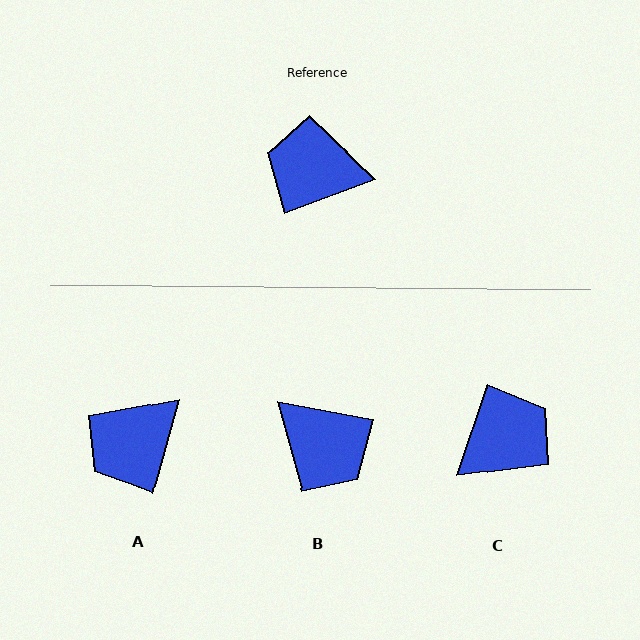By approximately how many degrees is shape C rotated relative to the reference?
Approximately 129 degrees clockwise.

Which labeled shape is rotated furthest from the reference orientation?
B, about 149 degrees away.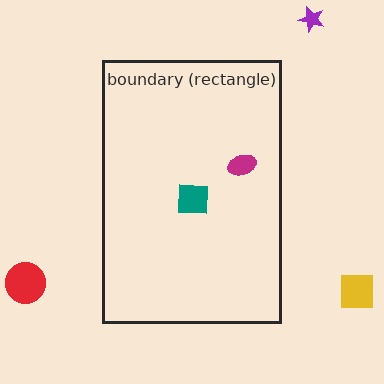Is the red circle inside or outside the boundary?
Outside.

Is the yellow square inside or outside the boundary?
Outside.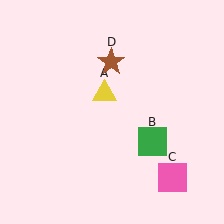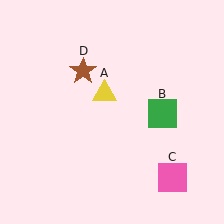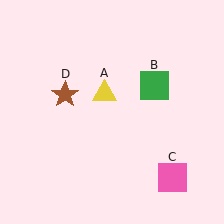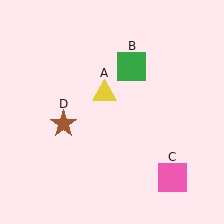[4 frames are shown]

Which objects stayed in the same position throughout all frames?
Yellow triangle (object A) and pink square (object C) remained stationary.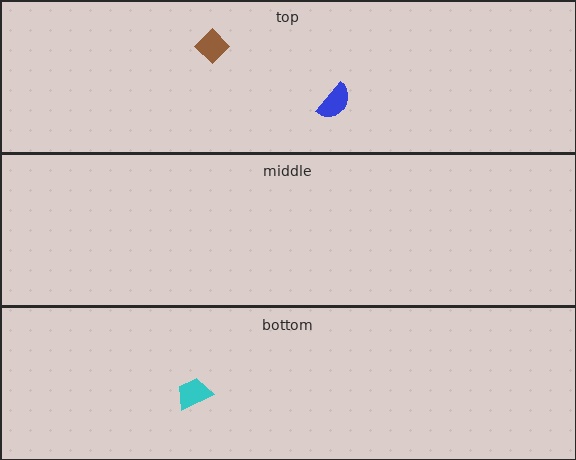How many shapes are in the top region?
2.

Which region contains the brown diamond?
The top region.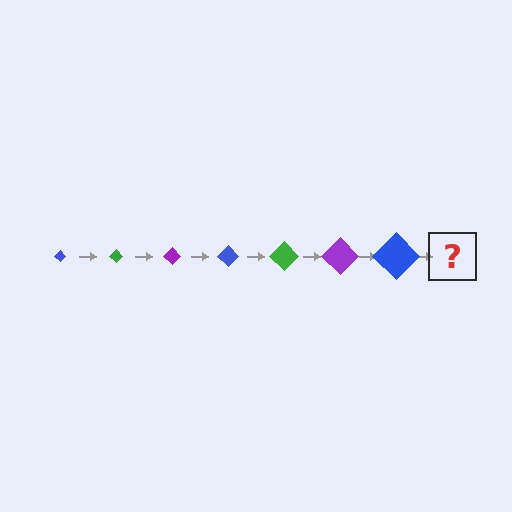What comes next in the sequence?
The next element should be a green diamond, larger than the previous one.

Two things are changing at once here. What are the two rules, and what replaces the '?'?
The two rules are that the diamond grows larger each step and the color cycles through blue, green, and purple. The '?' should be a green diamond, larger than the previous one.